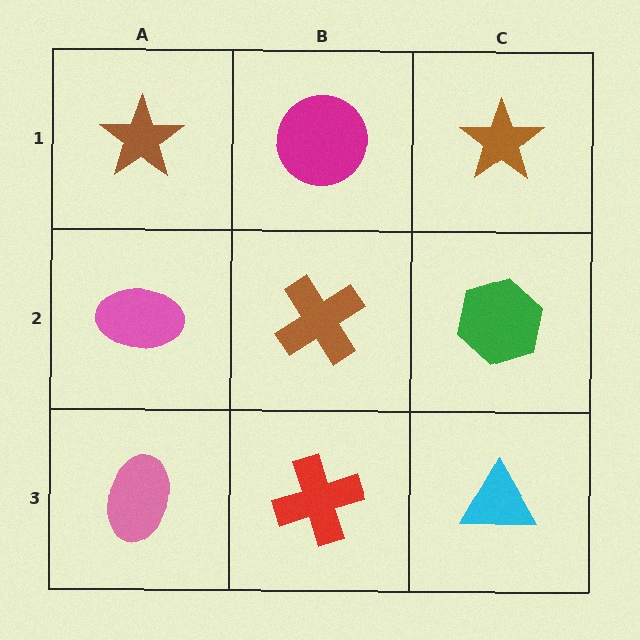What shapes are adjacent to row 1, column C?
A green hexagon (row 2, column C), a magenta circle (row 1, column B).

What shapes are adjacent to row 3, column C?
A green hexagon (row 2, column C), a red cross (row 3, column B).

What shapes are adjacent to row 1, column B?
A brown cross (row 2, column B), a brown star (row 1, column A), a brown star (row 1, column C).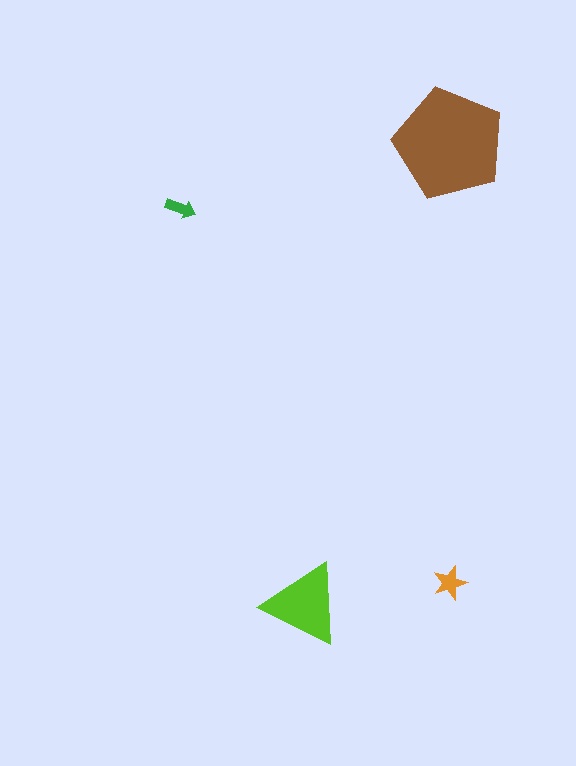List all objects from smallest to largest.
The green arrow, the orange star, the lime triangle, the brown pentagon.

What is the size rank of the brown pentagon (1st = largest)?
1st.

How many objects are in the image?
There are 4 objects in the image.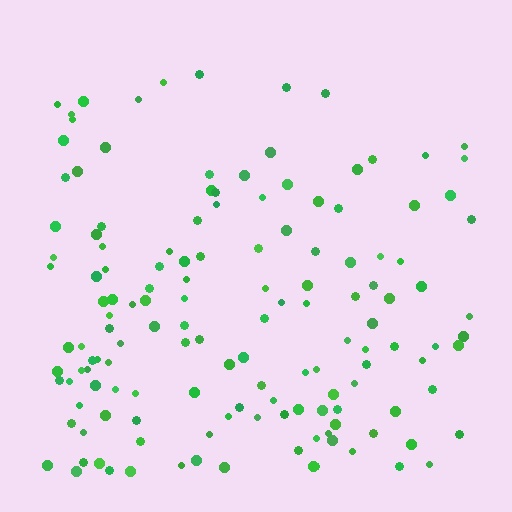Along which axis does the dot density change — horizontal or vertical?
Vertical.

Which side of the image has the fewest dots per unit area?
The top.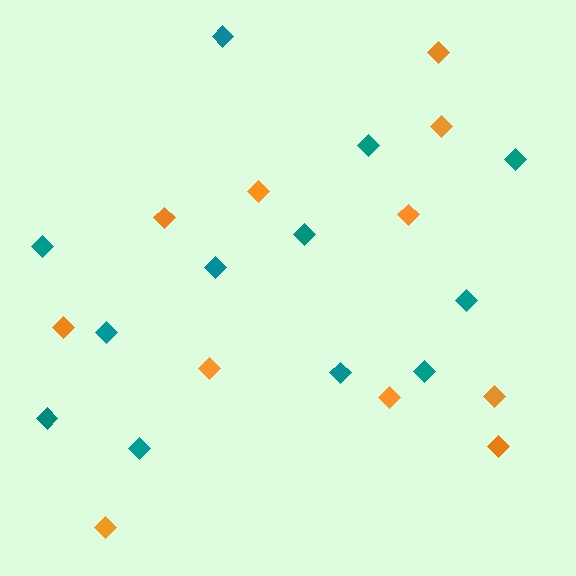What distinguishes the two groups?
There are 2 groups: one group of teal diamonds (12) and one group of orange diamonds (11).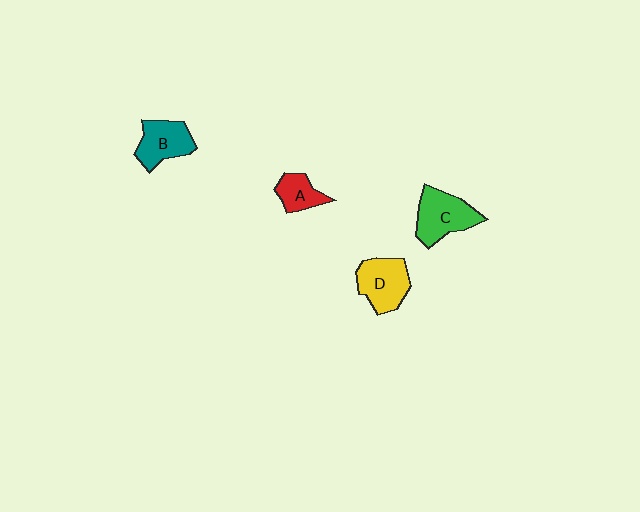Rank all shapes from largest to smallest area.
From largest to smallest: C (green), D (yellow), B (teal), A (red).